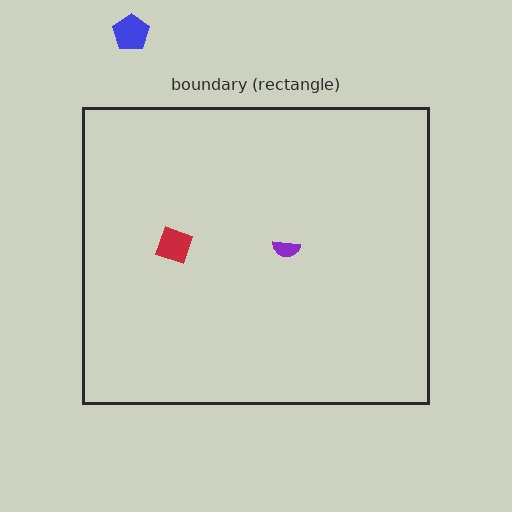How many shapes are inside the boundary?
2 inside, 1 outside.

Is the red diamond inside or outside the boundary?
Inside.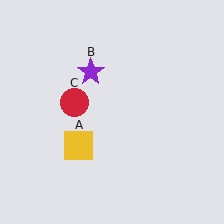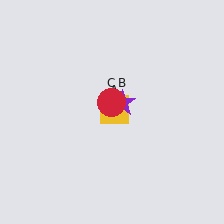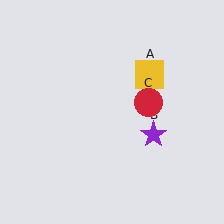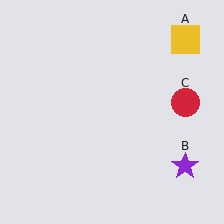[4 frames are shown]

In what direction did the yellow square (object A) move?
The yellow square (object A) moved up and to the right.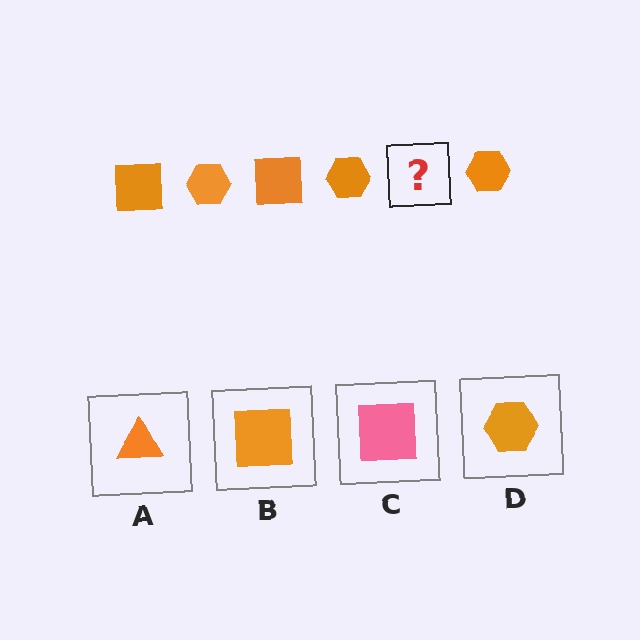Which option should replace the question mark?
Option B.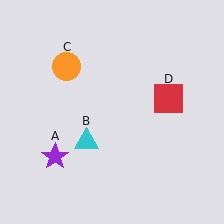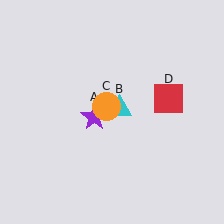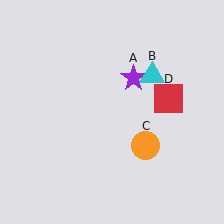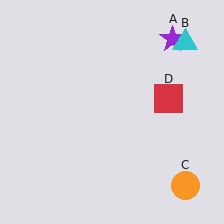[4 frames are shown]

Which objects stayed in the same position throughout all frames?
Red square (object D) remained stationary.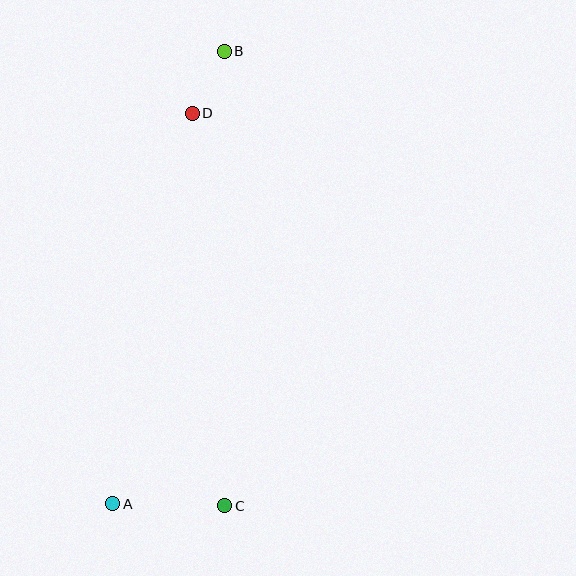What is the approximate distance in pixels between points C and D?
The distance between C and D is approximately 394 pixels.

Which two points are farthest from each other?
Points A and B are farthest from each other.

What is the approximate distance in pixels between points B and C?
The distance between B and C is approximately 455 pixels.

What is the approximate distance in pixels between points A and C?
The distance between A and C is approximately 112 pixels.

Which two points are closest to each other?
Points B and D are closest to each other.